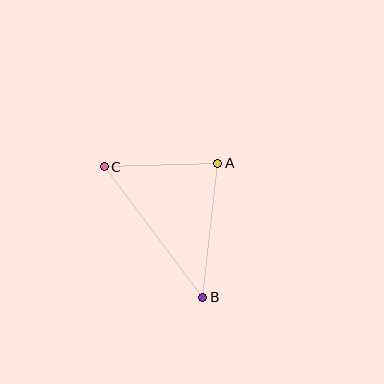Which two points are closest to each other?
Points A and C are closest to each other.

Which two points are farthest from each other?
Points B and C are farthest from each other.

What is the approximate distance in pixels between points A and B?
The distance between A and B is approximately 135 pixels.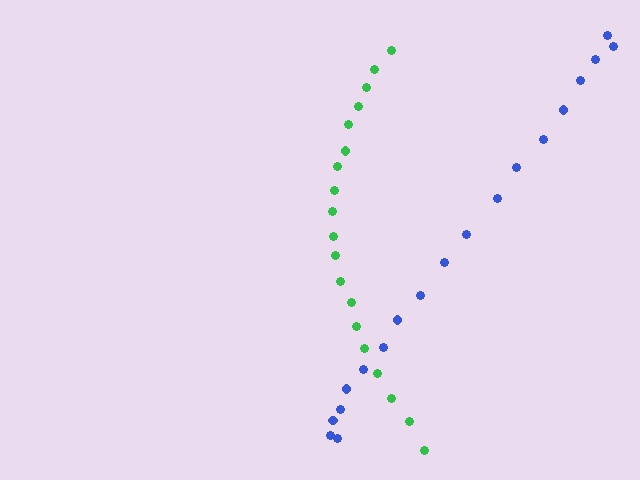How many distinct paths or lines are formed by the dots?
There are 2 distinct paths.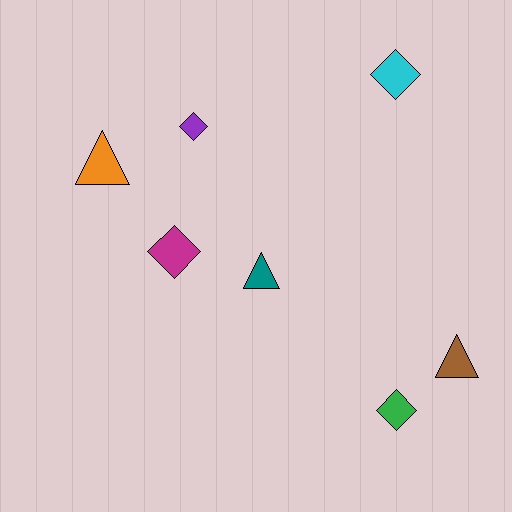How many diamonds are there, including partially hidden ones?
There are 4 diamonds.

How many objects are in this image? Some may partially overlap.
There are 7 objects.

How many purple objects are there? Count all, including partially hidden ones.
There is 1 purple object.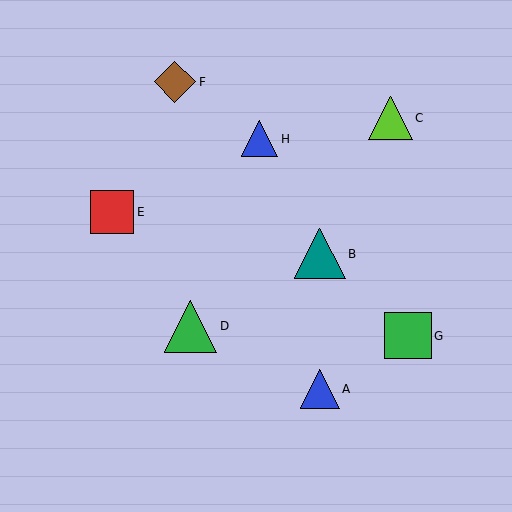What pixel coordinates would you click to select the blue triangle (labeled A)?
Click at (320, 389) to select the blue triangle A.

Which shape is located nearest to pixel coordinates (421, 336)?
The green square (labeled G) at (408, 336) is nearest to that location.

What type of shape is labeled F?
Shape F is a brown diamond.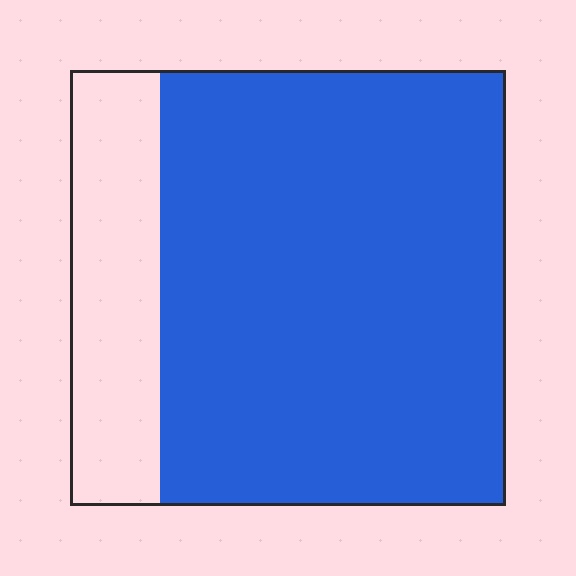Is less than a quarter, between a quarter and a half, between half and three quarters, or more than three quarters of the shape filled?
More than three quarters.